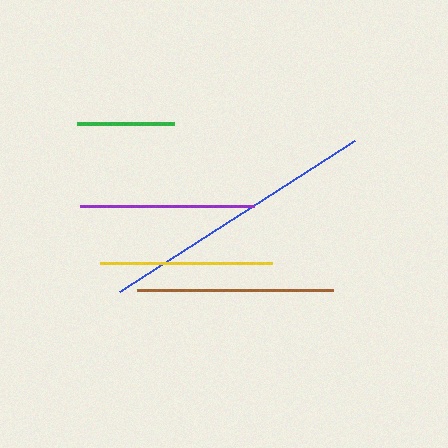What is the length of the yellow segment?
The yellow segment is approximately 173 pixels long.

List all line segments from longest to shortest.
From longest to shortest: blue, brown, purple, yellow, green.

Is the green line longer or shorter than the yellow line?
The yellow line is longer than the green line.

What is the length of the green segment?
The green segment is approximately 97 pixels long.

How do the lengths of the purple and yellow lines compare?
The purple and yellow lines are approximately the same length.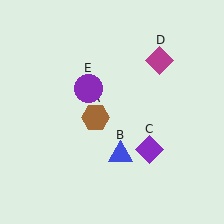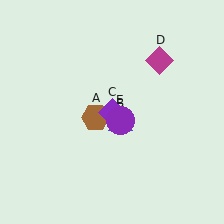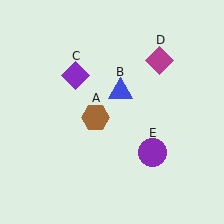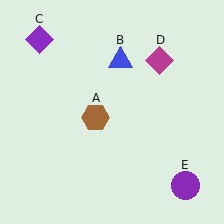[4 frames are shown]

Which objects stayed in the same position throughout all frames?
Brown hexagon (object A) and magenta diamond (object D) remained stationary.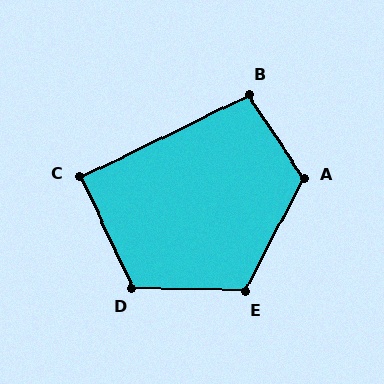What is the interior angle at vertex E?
Approximately 115 degrees (obtuse).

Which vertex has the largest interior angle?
A, at approximately 119 degrees.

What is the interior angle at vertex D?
Approximately 117 degrees (obtuse).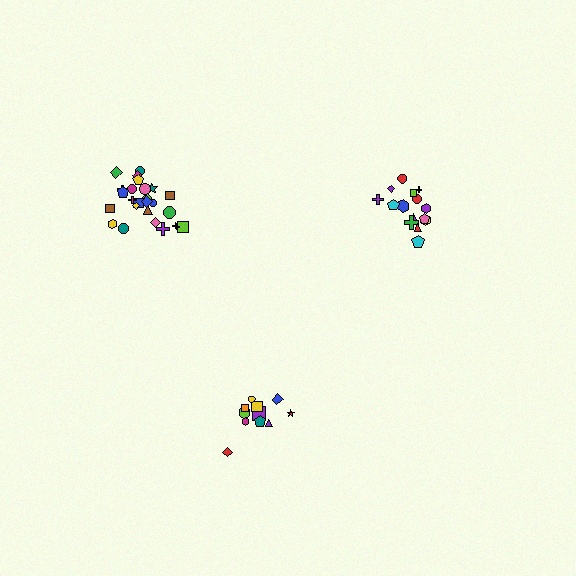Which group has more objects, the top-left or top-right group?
The top-left group.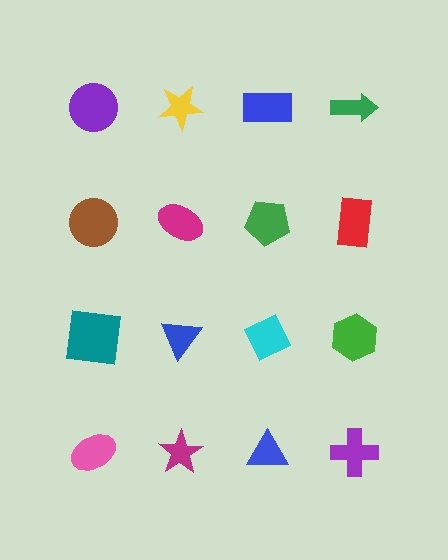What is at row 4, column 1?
A pink ellipse.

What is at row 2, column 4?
A red rectangle.